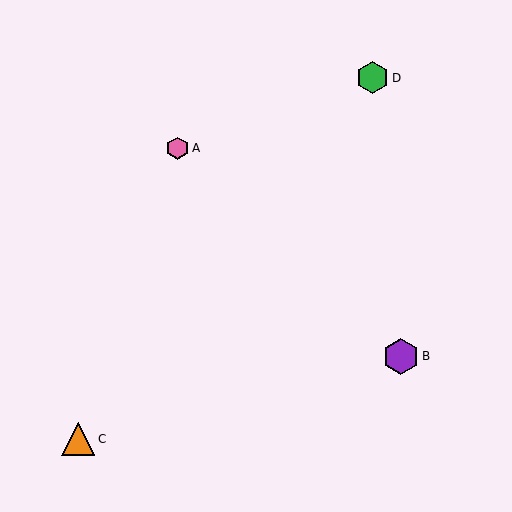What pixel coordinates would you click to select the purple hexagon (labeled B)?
Click at (401, 356) to select the purple hexagon B.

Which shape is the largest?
The purple hexagon (labeled B) is the largest.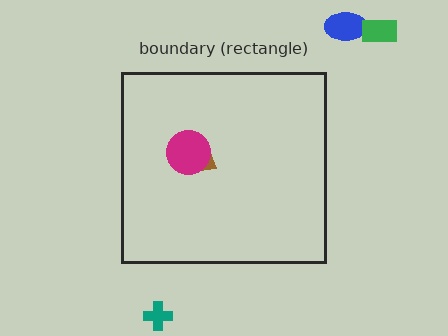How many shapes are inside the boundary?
2 inside, 3 outside.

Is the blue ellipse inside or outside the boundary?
Outside.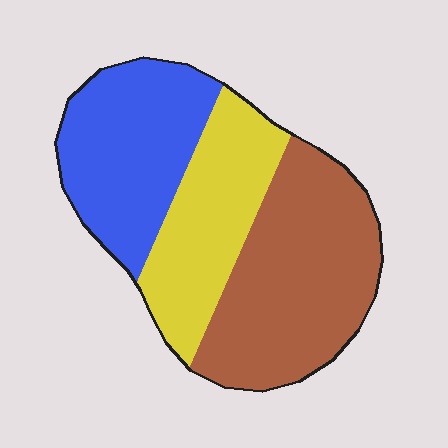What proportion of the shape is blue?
Blue takes up between a sixth and a third of the shape.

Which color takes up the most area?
Brown, at roughly 40%.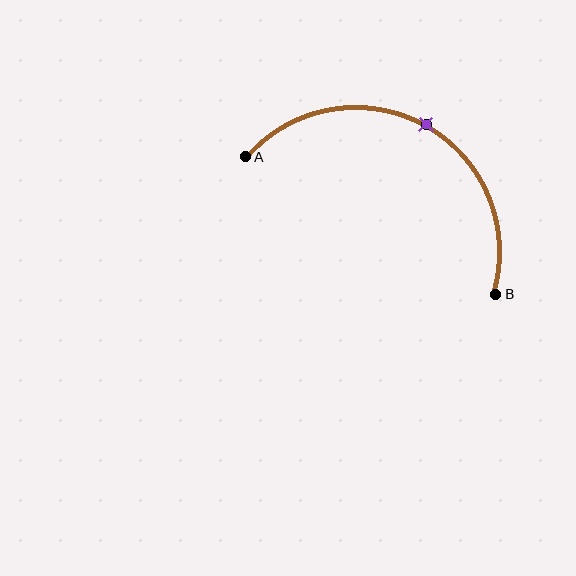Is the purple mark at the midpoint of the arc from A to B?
Yes. The purple mark lies on the arc at equal arc-length from both A and B — it is the arc midpoint.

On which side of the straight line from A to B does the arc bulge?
The arc bulges above the straight line connecting A and B.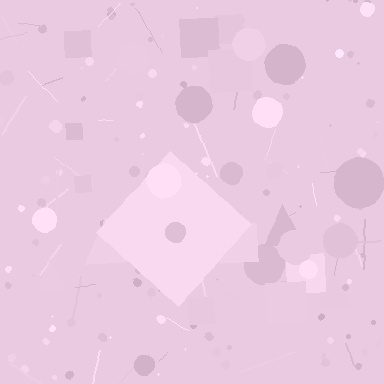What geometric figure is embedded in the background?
A diamond is embedded in the background.